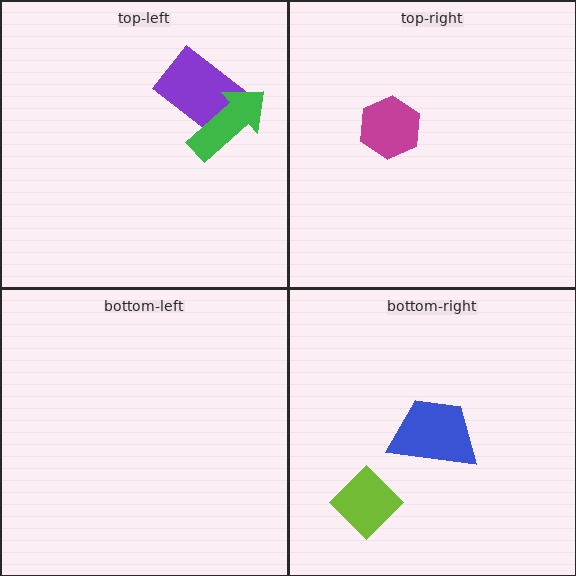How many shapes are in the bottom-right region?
2.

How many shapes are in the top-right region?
1.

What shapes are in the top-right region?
The magenta hexagon.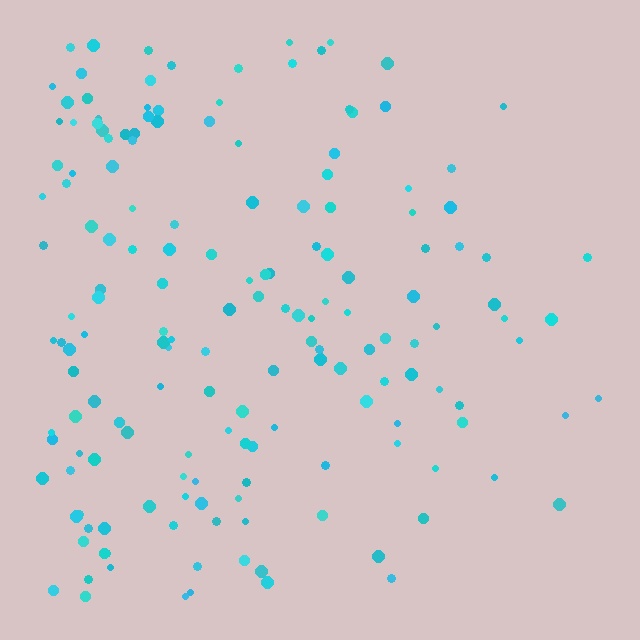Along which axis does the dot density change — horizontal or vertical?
Horizontal.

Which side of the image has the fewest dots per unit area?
The right.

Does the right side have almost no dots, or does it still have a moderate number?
Still a moderate number, just noticeably fewer than the left.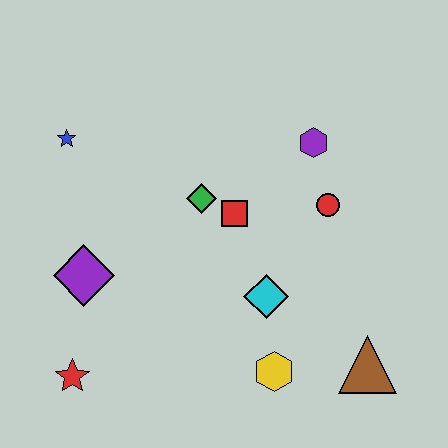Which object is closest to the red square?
The green diamond is closest to the red square.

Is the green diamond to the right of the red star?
Yes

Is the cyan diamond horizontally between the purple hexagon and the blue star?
Yes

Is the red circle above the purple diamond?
Yes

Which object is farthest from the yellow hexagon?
The blue star is farthest from the yellow hexagon.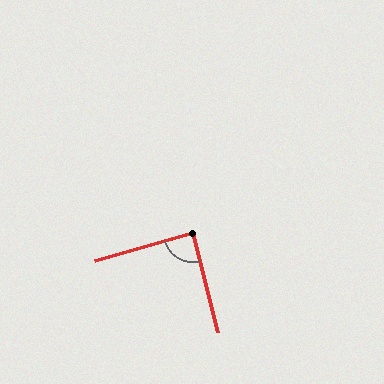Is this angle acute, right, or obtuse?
It is approximately a right angle.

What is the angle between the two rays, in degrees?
Approximately 88 degrees.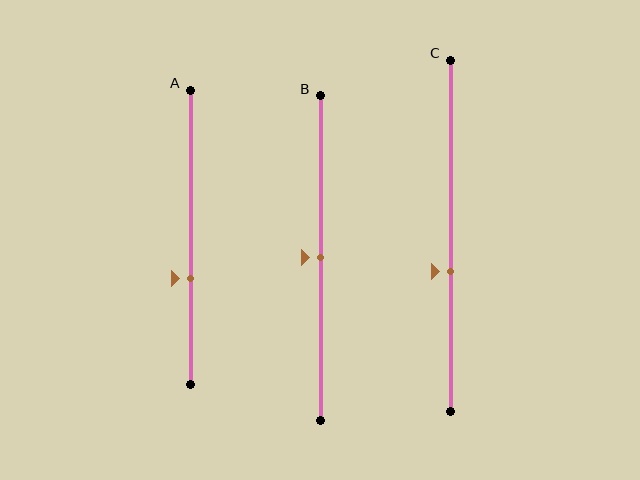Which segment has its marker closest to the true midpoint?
Segment B has its marker closest to the true midpoint.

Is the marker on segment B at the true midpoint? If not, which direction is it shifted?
Yes, the marker on segment B is at the true midpoint.